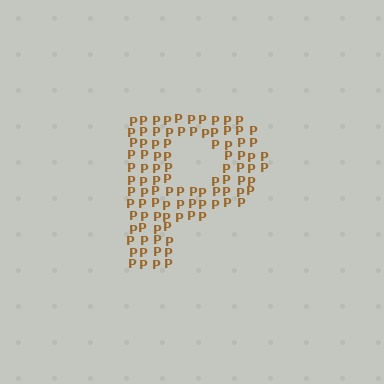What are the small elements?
The small elements are letter P's.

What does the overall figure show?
The overall figure shows the letter P.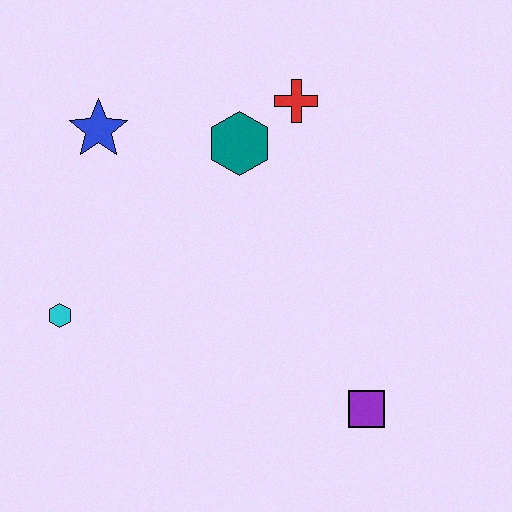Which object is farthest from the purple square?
The blue star is farthest from the purple square.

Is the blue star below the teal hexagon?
No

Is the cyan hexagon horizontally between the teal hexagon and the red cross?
No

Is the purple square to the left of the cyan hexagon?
No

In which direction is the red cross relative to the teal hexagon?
The red cross is to the right of the teal hexagon.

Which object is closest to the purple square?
The teal hexagon is closest to the purple square.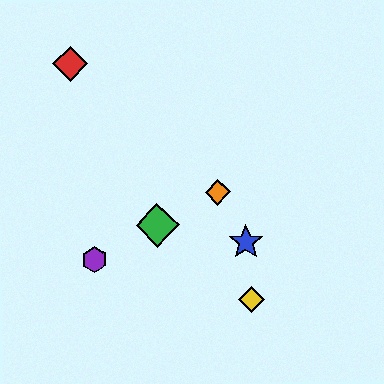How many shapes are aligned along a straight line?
3 shapes (the green diamond, the purple hexagon, the orange diamond) are aligned along a straight line.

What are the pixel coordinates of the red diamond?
The red diamond is at (70, 64).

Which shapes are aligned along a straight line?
The green diamond, the purple hexagon, the orange diamond are aligned along a straight line.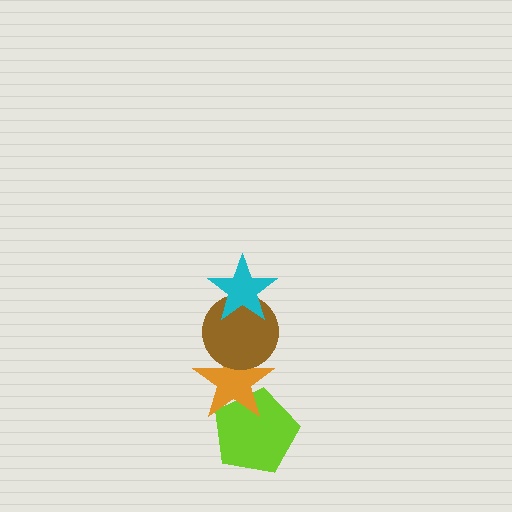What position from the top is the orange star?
The orange star is 3rd from the top.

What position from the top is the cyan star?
The cyan star is 1st from the top.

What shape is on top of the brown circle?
The cyan star is on top of the brown circle.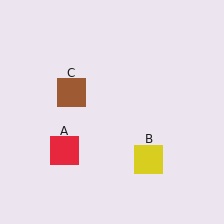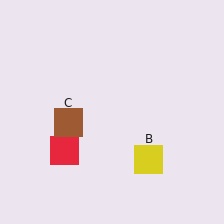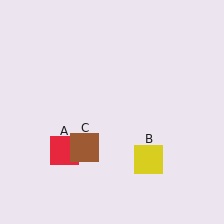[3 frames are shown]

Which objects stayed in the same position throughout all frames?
Red square (object A) and yellow square (object B) remained stationary.